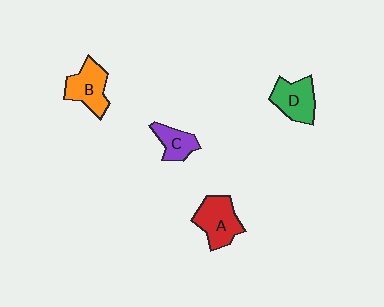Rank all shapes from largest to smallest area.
From largest to smallest: A (red), B (orange), D (green), C (purple).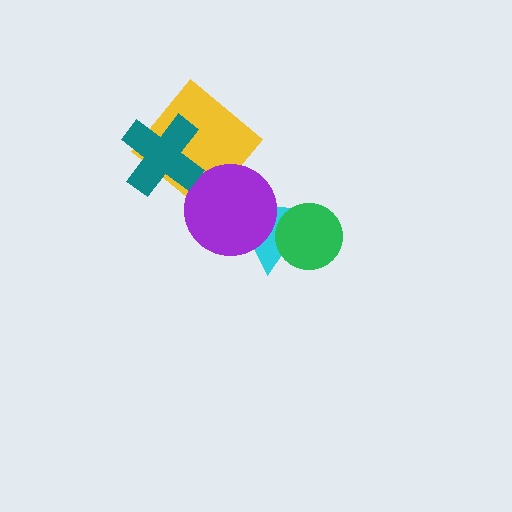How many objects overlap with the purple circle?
2 objects overlap with the purple circle.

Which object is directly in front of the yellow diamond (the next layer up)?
The purple circle is directly in front of the yellow diamond.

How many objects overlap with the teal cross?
1 object overlaps with the teal cross.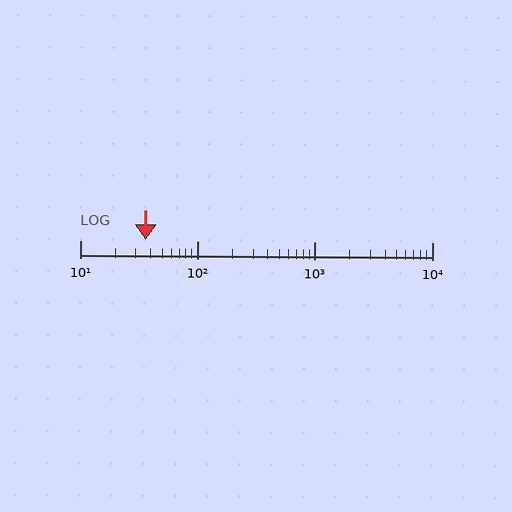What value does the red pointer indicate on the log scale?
The pointer indicates approximately 36.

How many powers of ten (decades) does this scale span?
The scale spans 3 decades, from 10 to 10000.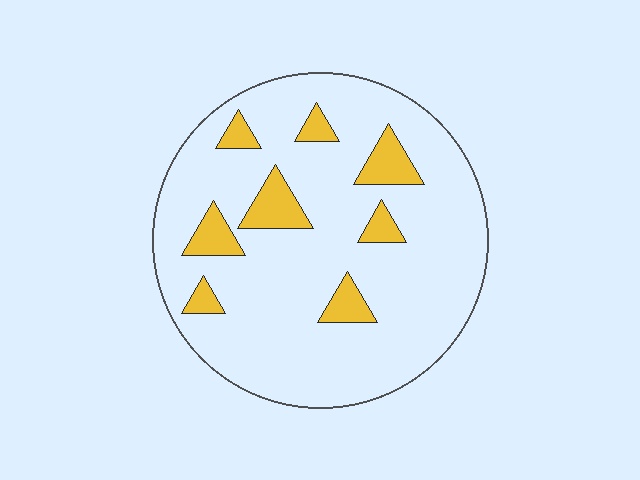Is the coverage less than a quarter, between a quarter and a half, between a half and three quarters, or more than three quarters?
Less than a quarter.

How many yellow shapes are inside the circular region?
8.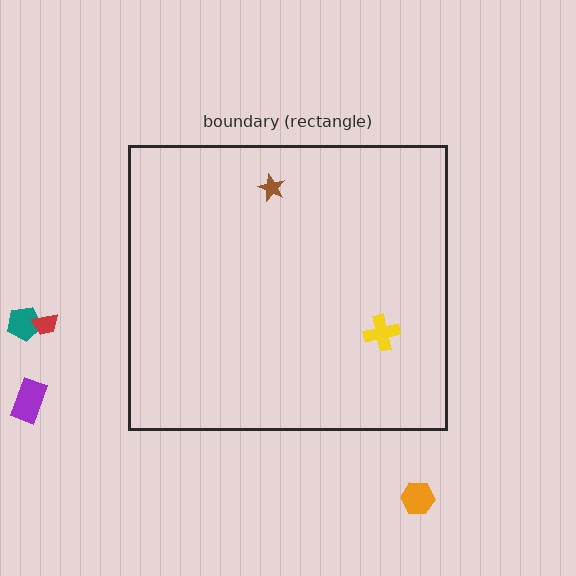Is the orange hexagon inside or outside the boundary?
Outside.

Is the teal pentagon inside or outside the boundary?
Outside.